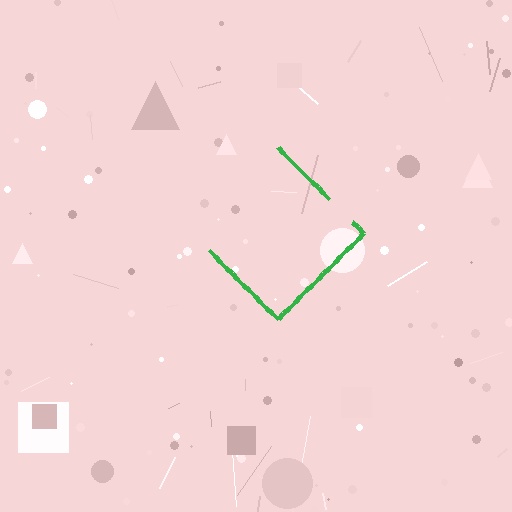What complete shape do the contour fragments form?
The contour fragments form a diamond.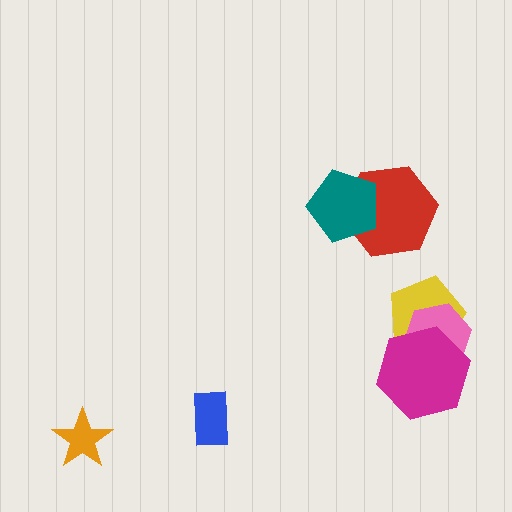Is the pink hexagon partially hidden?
Yes, it is partially covered by another shape.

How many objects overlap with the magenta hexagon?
2 objects overlap with the magenta hexagon.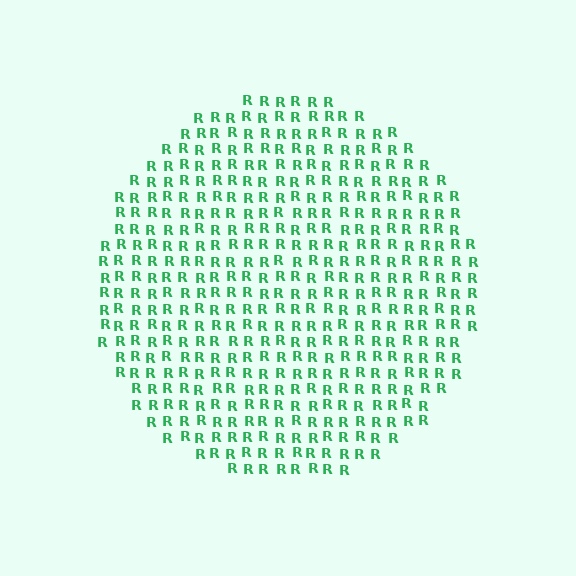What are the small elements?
The small elements are letter R's.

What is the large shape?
The large shape is a circle.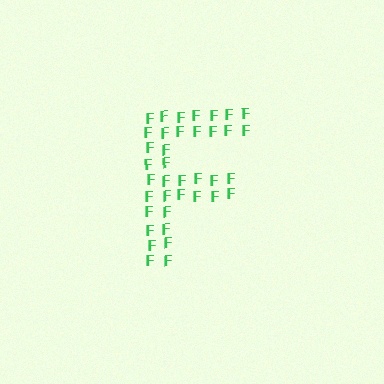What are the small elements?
The small elements are letter F's.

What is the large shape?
The large shape is the letter F.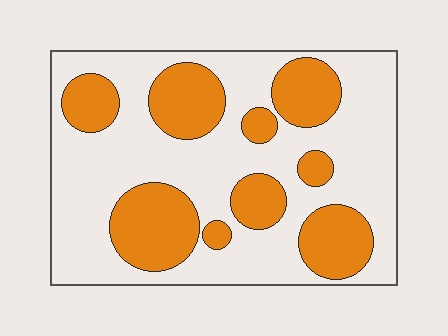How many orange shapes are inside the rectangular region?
9.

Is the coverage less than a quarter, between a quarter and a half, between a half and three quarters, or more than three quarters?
Between a quarter and a half.